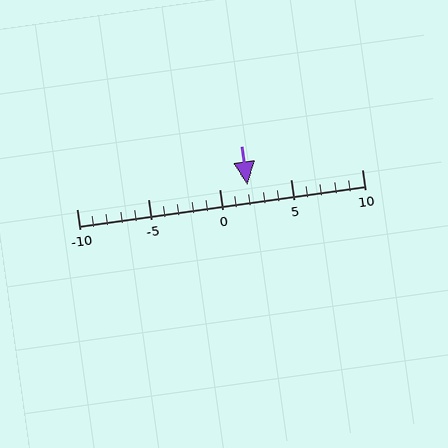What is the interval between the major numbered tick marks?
The major tick marks are spaced 5 units apart.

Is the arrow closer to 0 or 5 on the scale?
The arrow is closer to 0.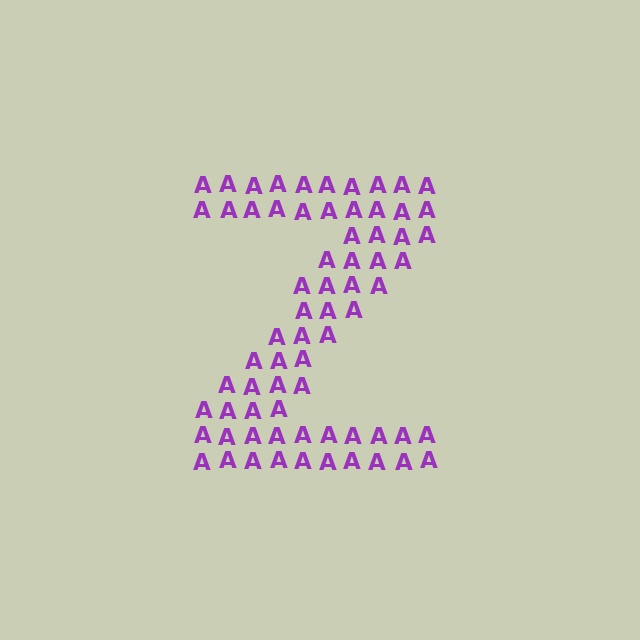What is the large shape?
The large shape is the letter Z.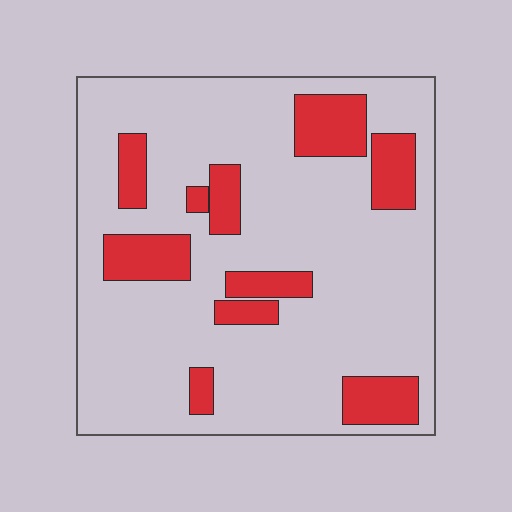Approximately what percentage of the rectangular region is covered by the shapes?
Approximately 20%.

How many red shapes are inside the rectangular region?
10.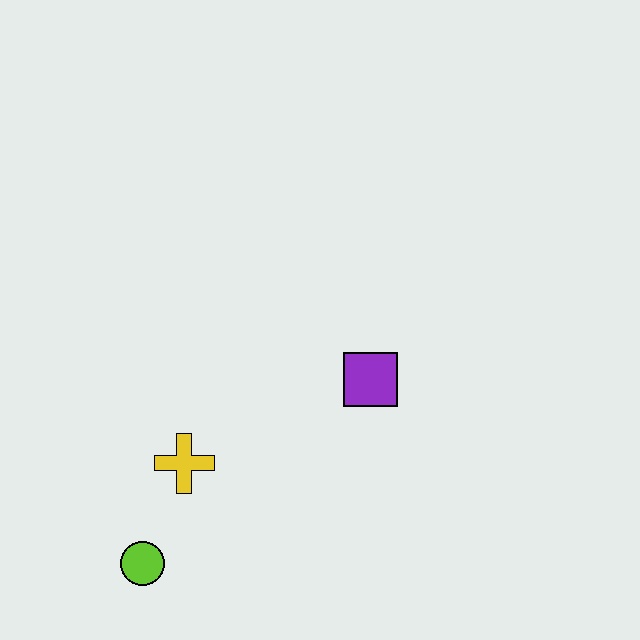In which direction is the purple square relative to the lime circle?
The purple square is to the right of the lime circle.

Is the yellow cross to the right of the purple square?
No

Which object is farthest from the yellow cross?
The purple square is farthest from the yellow cross.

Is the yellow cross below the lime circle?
No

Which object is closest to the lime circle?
The yellow cross is closest to the lime circle.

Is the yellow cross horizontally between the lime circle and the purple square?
Yes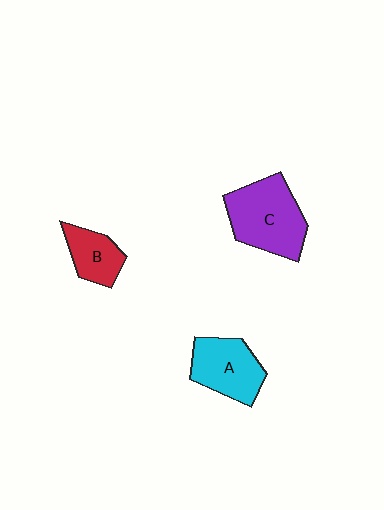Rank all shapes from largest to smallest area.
From largest to smallest: C (purple), A (cyan), B (red).